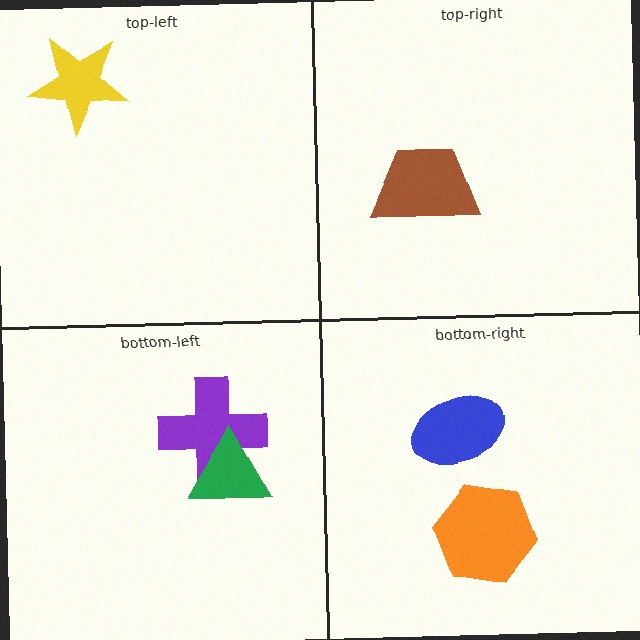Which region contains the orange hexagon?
The bottom-right region.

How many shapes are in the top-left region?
1.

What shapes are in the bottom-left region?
The purple cross, the green triangle.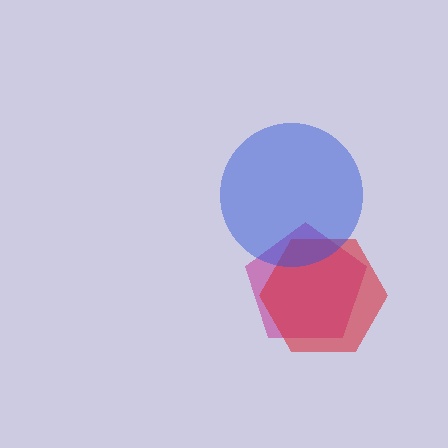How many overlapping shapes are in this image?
There are 3 overlapping shapes in the image.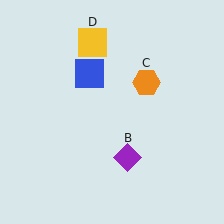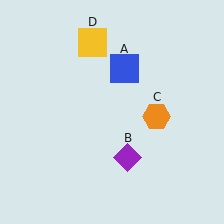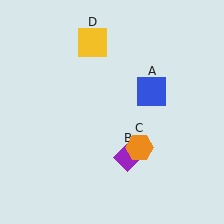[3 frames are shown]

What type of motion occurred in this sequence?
The blue square (object A), orange hexagon (object C) rotated clockwise around the center of the scene.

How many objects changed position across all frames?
2 objects changed position: blue square (object A), orange hexagon (object C).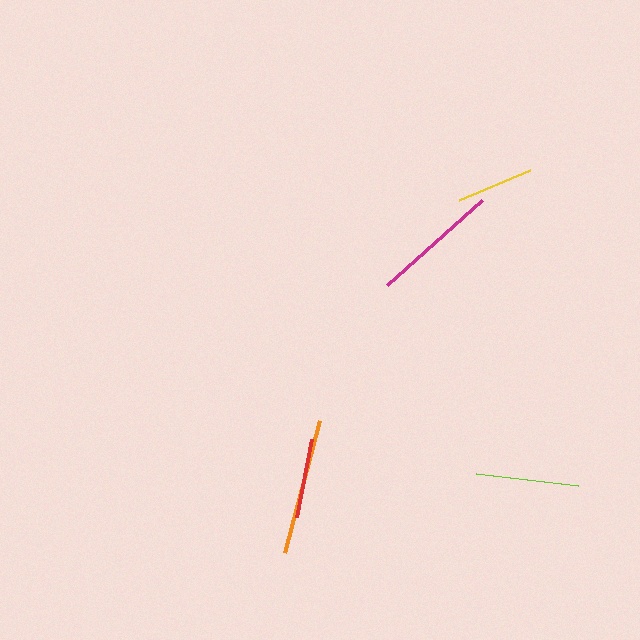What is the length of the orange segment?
The orange segment is approximately 137 pixels long.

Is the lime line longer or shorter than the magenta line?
The magenta line is longer than the lime line.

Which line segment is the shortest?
The yellow line is the shortest at approximately 77 pixels.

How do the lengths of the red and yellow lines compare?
The red and yellow lines are approximately the same length.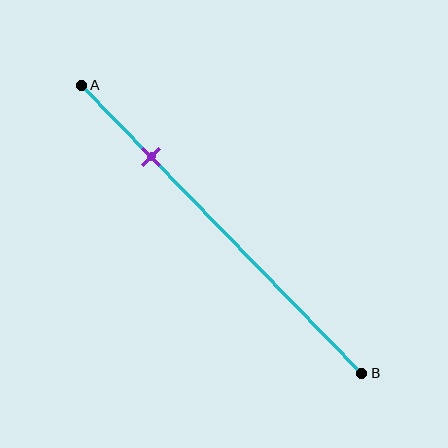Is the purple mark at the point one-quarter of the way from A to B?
Yes, the mark is approximately at the one-quarter point.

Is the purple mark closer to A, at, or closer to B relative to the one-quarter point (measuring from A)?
The purple mark is approximately at the one-quarter point of segment AB.